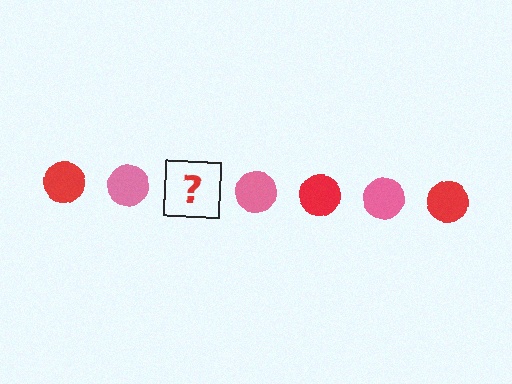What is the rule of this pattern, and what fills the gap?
The rule is that the pattern cycles through red, pink circles. The gap should be filled with a red circle.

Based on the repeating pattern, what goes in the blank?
The blank should be a red circle.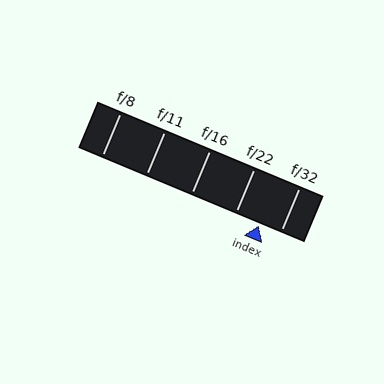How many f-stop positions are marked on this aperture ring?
There are 5 f-stop positions marked.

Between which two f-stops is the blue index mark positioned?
The index mark is between f/22 and f/32.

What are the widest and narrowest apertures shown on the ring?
The widest aperture shown is f/8 and the narrowest is f/32.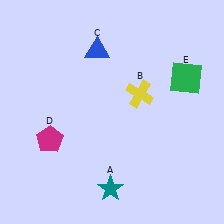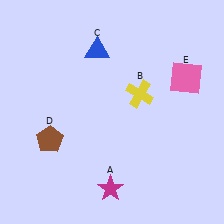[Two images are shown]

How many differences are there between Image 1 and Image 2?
There are 3 differences between the two images.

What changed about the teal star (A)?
In Image 1, A is teal. In Image 2, it changed to magenta.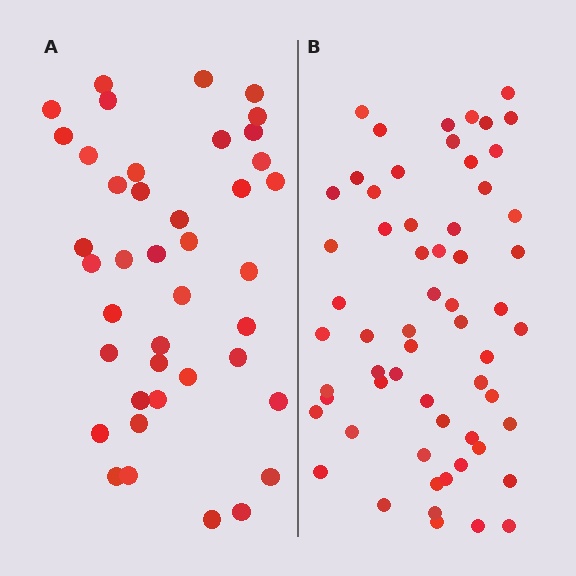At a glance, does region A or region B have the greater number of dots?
Region B (the right region) has more dots.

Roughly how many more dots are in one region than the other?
Region B has approximately 20 more dots than region A.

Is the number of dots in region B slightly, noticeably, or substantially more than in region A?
Region B has substantially more. The ratio is roughly 1.5 to 1.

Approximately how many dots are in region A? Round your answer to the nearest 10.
About 40 dots. (The exact count is 41, which rounds to 40.)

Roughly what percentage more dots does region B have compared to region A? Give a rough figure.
About 45% more.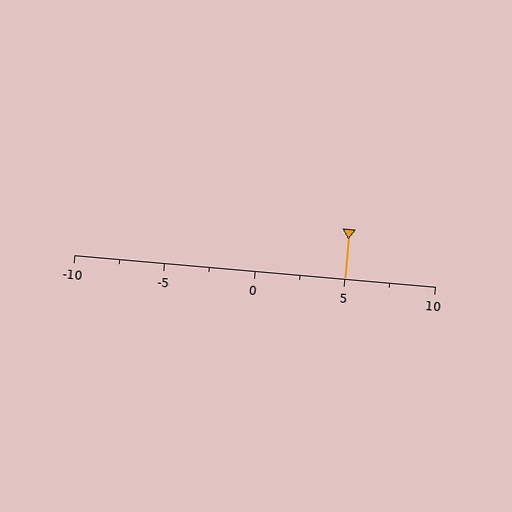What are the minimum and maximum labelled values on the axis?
The axis runs from -10 to 10.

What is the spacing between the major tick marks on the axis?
The major ticks are spaced 5 apart.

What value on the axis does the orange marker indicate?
The marker indicates approximately 5.